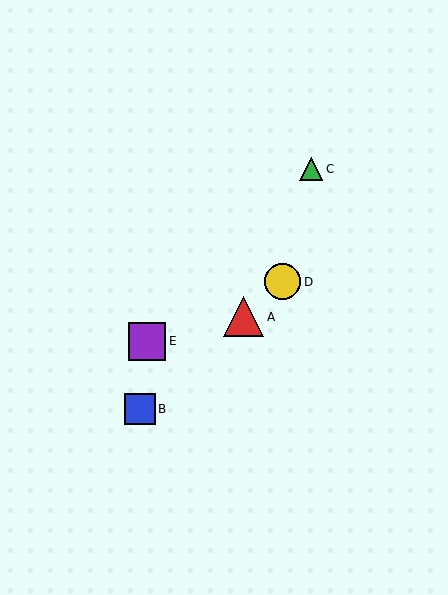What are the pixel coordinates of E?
Object E is at (147, 341).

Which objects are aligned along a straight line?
Objects A, B, D are aligned along a straight line.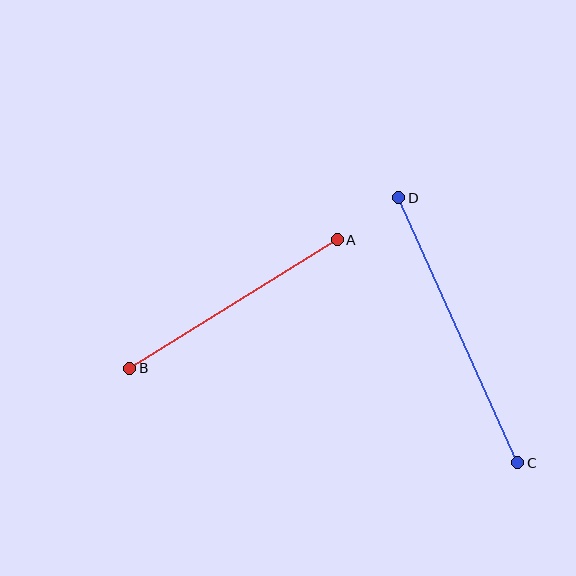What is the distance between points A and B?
The distance is approximately 244 pixels.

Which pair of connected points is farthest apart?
Points C and D are farthest apart.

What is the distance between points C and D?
The distance is approximately 290 pixels.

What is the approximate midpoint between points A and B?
The midpoint is at approximately (233, 304) pixels.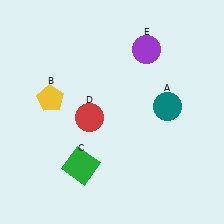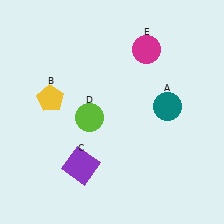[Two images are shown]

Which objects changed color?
C changed from green to purple. D changed from red to lime. E changed from purple to magenta.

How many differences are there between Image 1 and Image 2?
There are 3 differences between the two images.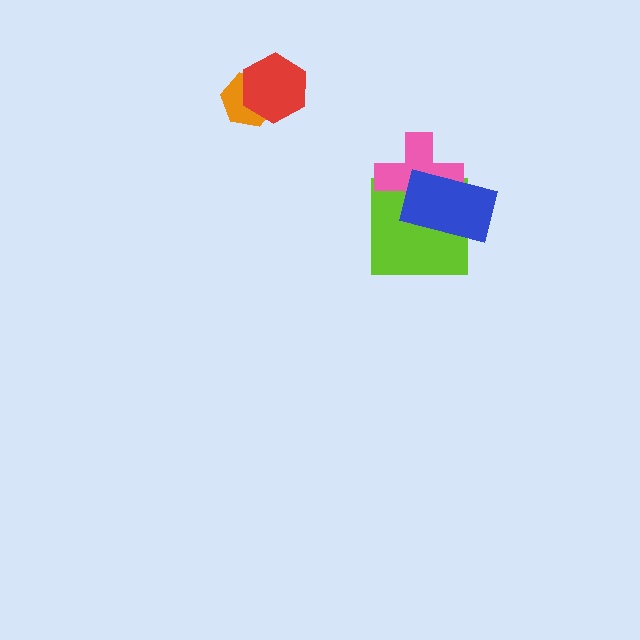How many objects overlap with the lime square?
2 objects overlap with the lime square.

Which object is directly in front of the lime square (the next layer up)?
The pink cross is directly in front of the lime square.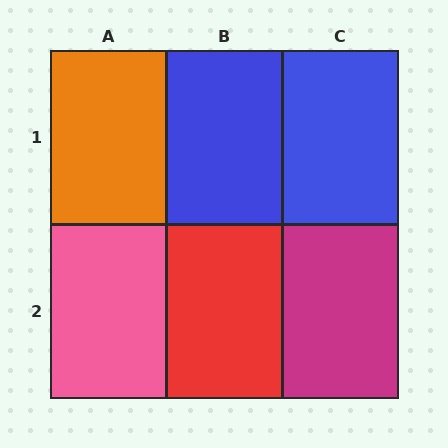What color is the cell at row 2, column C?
Magenta.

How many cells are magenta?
1 cell is magenta.